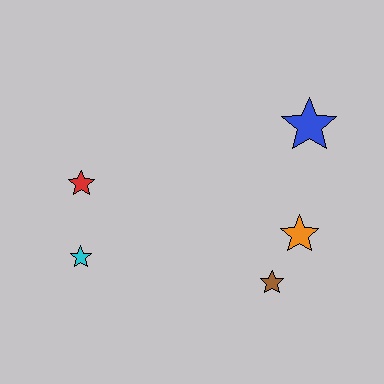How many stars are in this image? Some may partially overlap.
There are 5 stars.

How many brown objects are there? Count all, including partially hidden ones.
There is 1 brown object.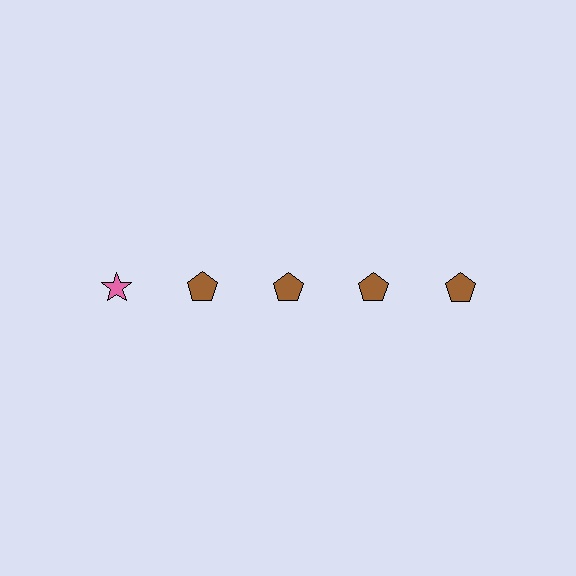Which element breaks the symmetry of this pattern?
The pink star in the top row, leftmost column breaks the symmetry. All other shapes are brown pentagons.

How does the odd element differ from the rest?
It differs in both color (pink instead of brown) and shape (star instead of pentagon).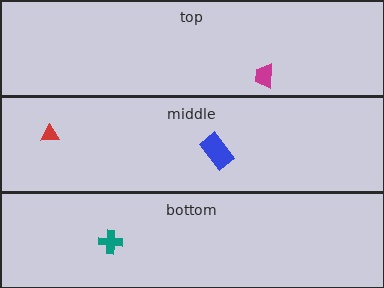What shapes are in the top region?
The magenta trapezoid.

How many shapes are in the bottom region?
1.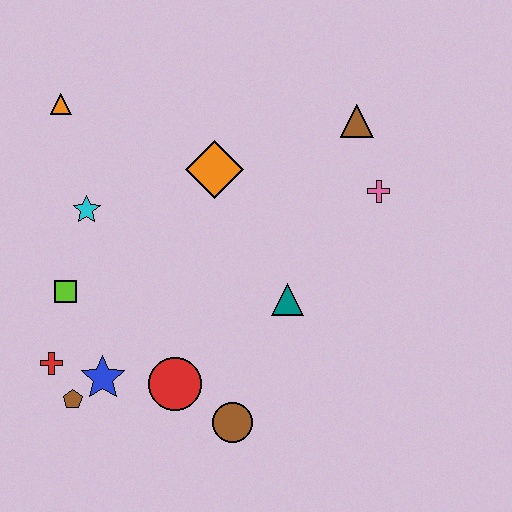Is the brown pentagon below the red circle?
Yes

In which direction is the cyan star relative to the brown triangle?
The cyan star is to the left of the brown triangle.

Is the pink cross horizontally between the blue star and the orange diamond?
No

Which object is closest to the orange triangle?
The cyan star is closest to the orange triangle.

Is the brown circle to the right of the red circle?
Yes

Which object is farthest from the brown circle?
The orange triangle is farthest from the brown circle.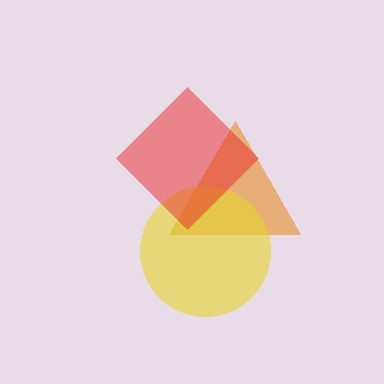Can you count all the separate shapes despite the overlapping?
Yes, there are 3 separate shapes.